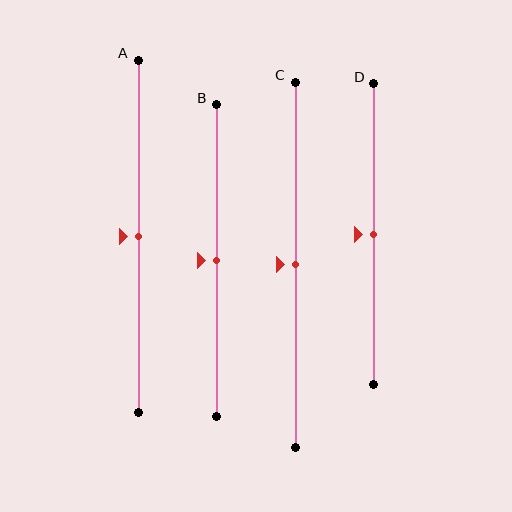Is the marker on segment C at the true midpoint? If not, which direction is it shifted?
Yes, the marker on segment C is at the true midpoint.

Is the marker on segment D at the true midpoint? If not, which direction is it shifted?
Yes, the marker on segment D is at the true midpoint.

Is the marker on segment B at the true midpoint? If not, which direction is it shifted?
Yes, the marker on segment B is at the true midpoint.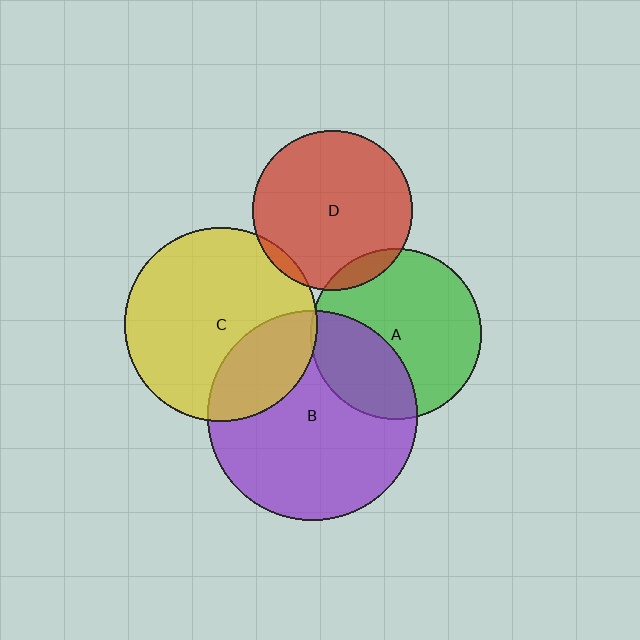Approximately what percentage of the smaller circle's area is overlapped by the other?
Approximately 5%.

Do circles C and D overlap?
Yes.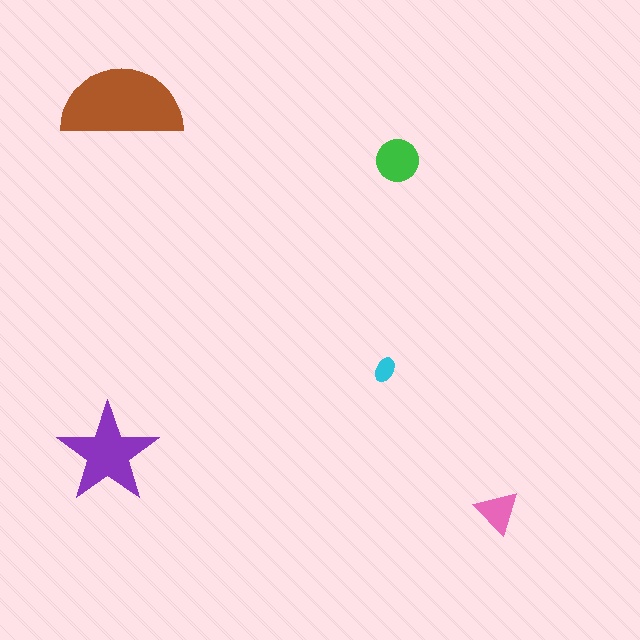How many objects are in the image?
There are 5 objects in the image.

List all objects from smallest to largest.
The cyan ellipse, the pink triangle, the green circle, the purple star, the brown semicircle.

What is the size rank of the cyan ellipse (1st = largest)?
5th.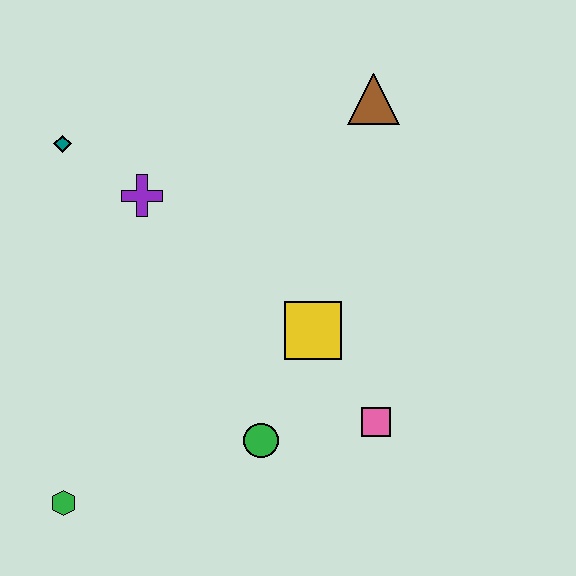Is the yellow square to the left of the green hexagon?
No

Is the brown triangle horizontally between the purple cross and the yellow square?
No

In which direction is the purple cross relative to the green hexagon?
The purple cross is above the green hexagon.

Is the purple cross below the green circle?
No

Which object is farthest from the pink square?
The teal diamond is farthest from the pink square.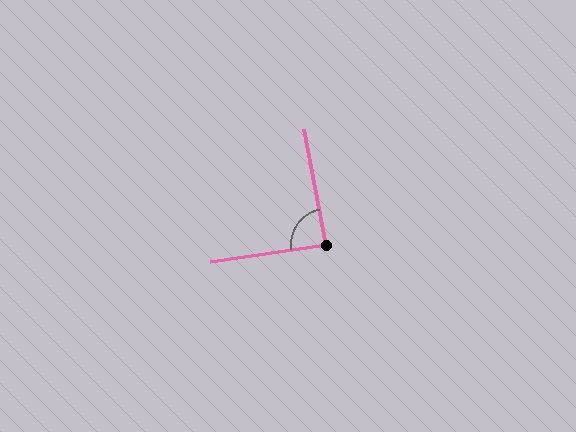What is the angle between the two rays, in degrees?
Approximately 87 degrees.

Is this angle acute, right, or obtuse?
It is approximately a right angle.